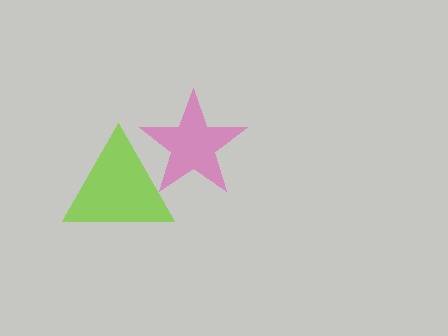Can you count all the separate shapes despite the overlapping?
Yes, there are 2 separate shapes.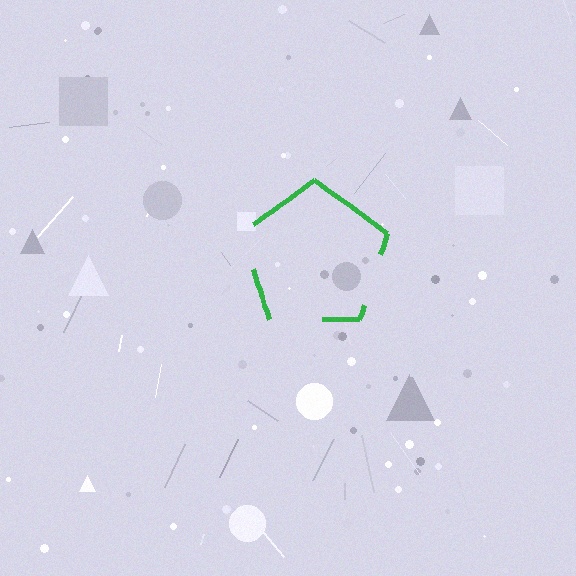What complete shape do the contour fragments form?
The contour fragments form a pentagon.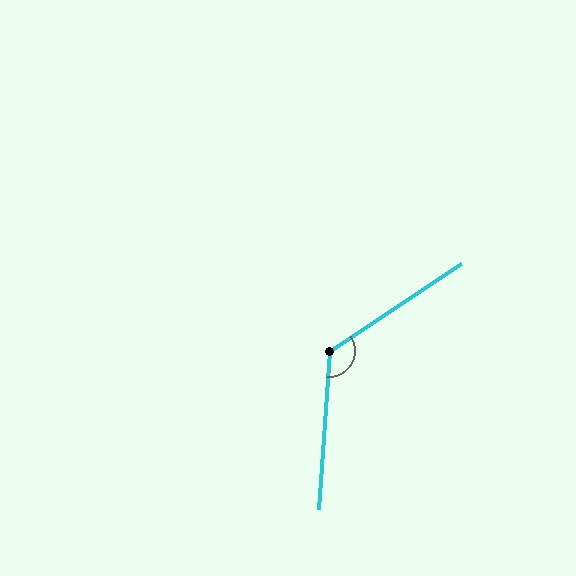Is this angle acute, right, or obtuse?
It is obtuse.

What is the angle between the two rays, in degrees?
Approximately 128 degrees.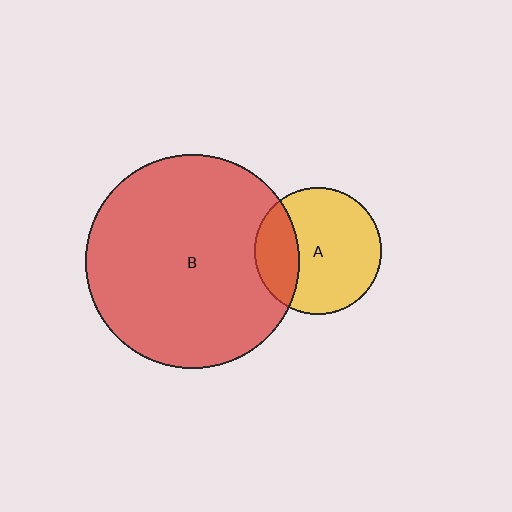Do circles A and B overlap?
Yes.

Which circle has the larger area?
Circle B (red).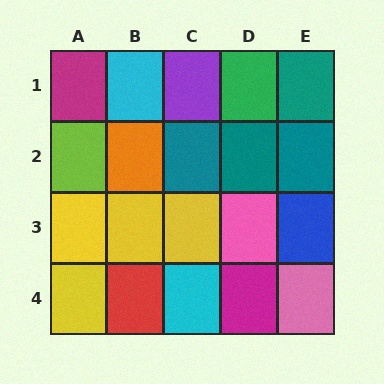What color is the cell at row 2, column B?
Orange.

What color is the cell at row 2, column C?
Teal.